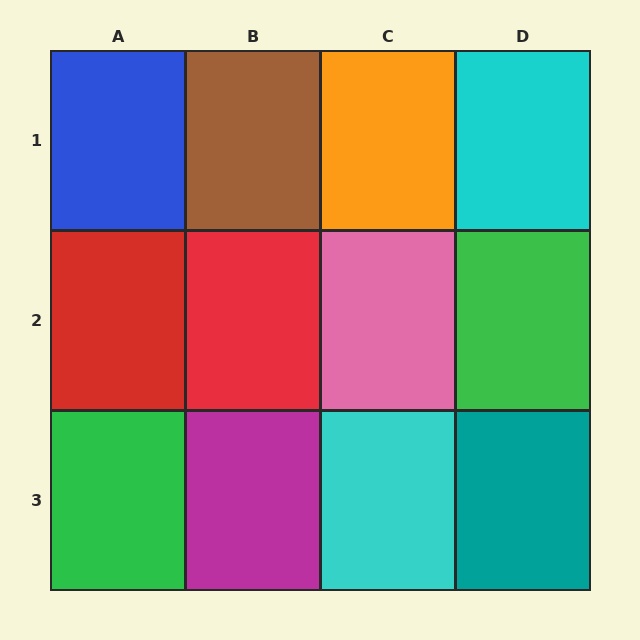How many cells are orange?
1 cell is orange.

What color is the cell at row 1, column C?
Orange.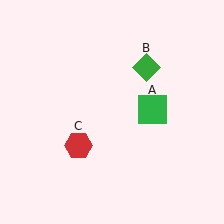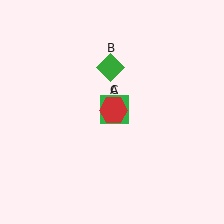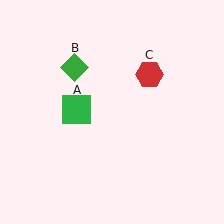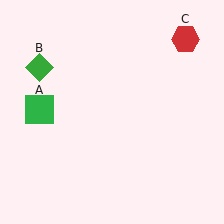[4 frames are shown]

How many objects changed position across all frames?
3 objects changed position: green square (object A), green diamond (object B), red hexagon (object C).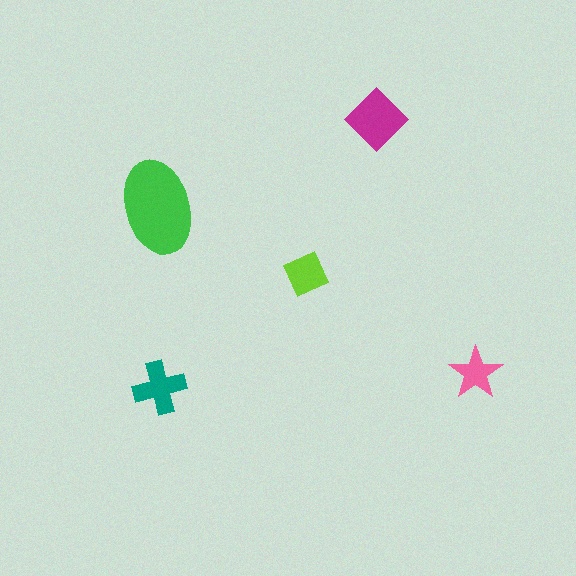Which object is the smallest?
The pink star.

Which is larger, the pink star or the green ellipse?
The green ellipse.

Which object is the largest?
The green ellipse.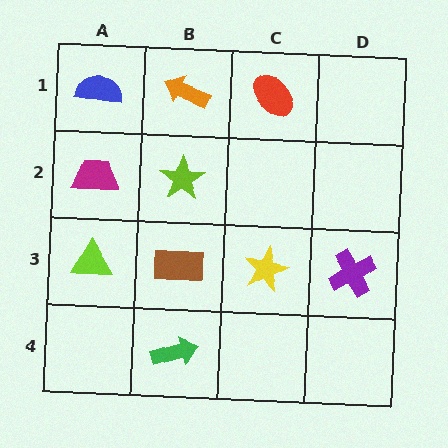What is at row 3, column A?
A lime triangle.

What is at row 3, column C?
A yellow star.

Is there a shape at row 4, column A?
No, that cell is empty.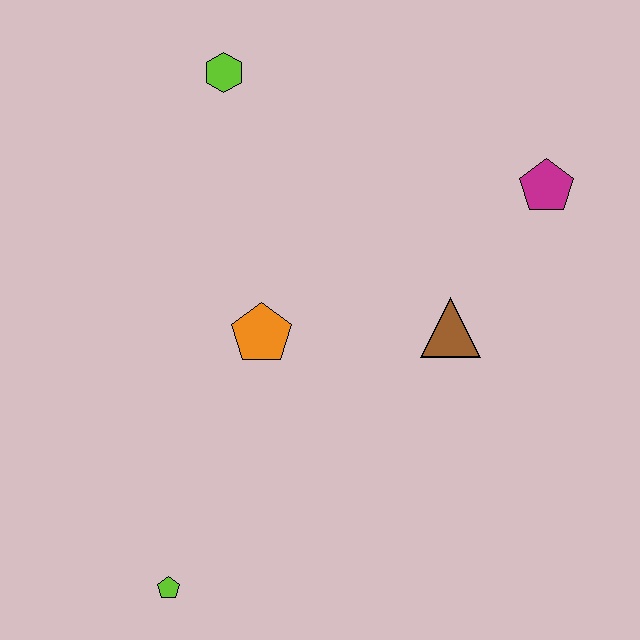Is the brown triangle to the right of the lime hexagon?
Yes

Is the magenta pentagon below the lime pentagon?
No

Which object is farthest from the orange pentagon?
The magenta pentagon is farthest from the orange pentagon.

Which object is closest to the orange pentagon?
The brown triangle is closest to the orange pentagon.